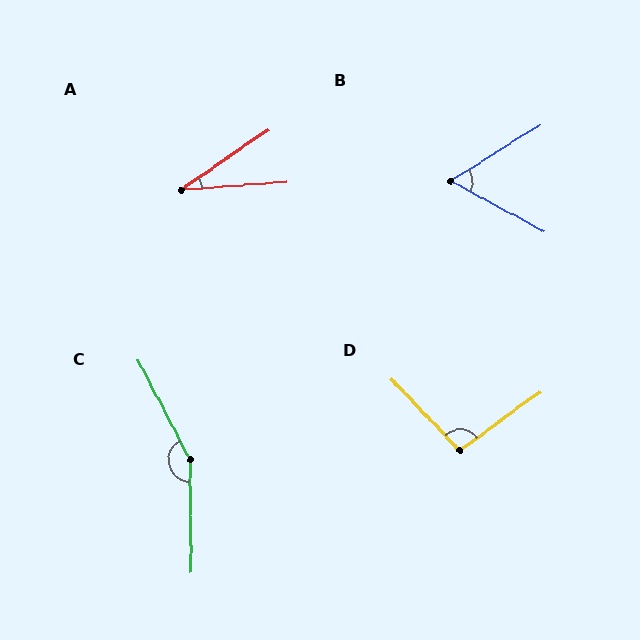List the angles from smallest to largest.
A (30°), B (61°), D (97°), C (153°).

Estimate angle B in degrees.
Approximately 61 degrees.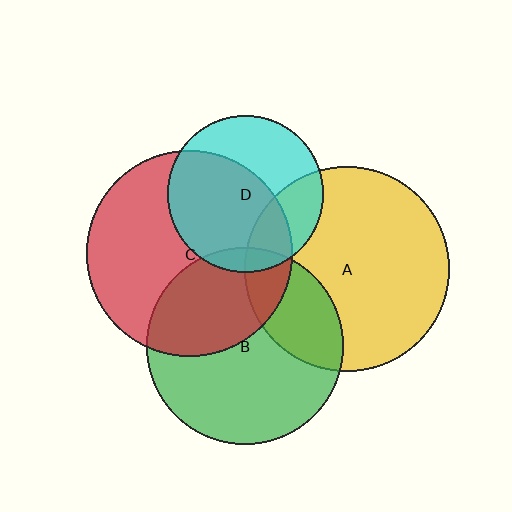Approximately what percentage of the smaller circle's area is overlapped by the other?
Approximately 60%.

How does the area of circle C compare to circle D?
Approximately 1.7 times.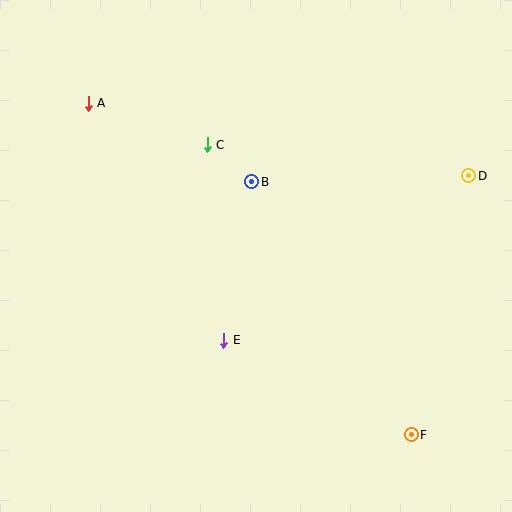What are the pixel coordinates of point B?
Point B is at (252, 182).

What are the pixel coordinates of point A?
Point A is at (88, 103).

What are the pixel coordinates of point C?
Point C is at (207, 145).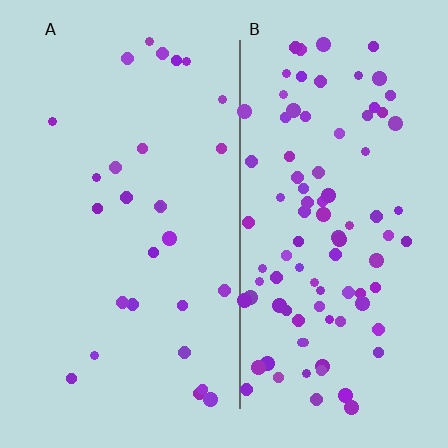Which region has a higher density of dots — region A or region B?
B (the right).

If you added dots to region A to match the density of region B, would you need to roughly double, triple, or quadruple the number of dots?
Approximately triple.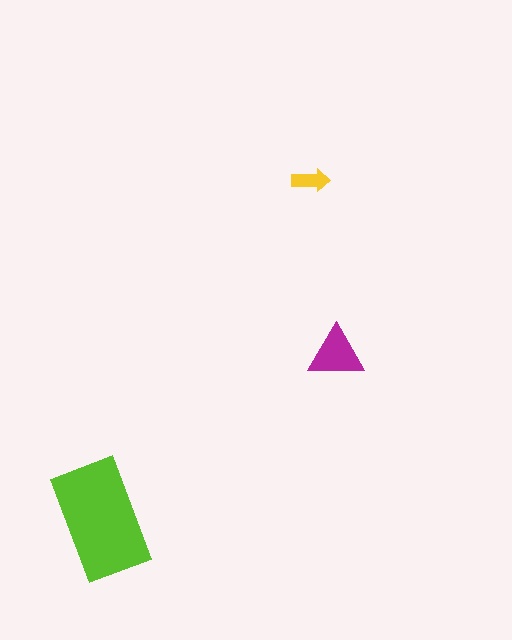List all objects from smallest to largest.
The yellow arrow, the magenta triangle, the lime rectangle.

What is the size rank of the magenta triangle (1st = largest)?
2nd.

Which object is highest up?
The yellow arrow is topmost.